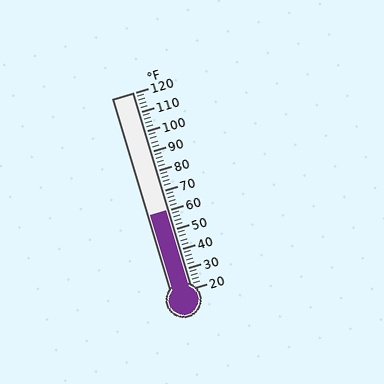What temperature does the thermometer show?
The thermometer shows approximately 60°F.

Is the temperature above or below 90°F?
The temperature is below 90°F.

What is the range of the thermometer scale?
The thermometer scale ranges from 20°F to 120°F.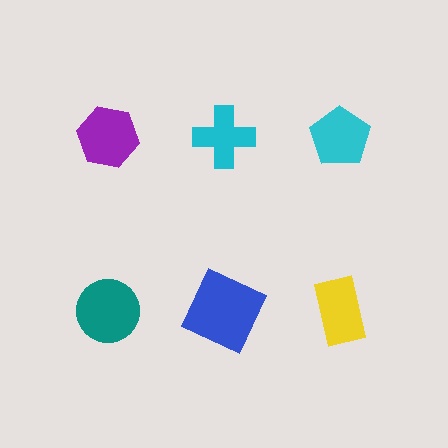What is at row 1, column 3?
A cyan pentagon.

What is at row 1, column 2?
A cyan cross.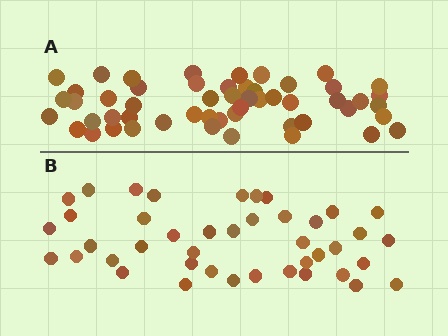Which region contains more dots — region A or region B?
Region A (the top region) has more dots.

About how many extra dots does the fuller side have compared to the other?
Region A has roughly 12 or so more dots than region B.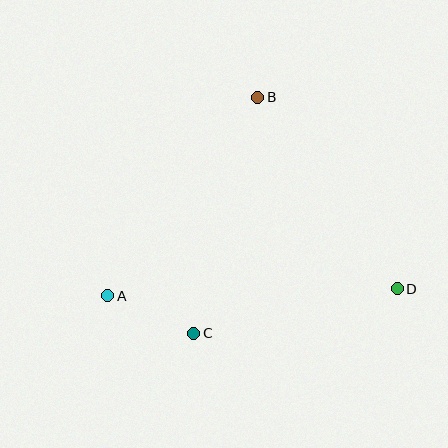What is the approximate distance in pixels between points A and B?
The distance between A and B is approximately 249 pixels.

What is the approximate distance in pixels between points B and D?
The distance between B and D is approximately 237 pixels.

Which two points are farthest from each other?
Points A and D are farthest from each other.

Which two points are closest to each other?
Points A and C are closest to each other.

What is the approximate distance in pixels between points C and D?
The distance between C and D is approximately 208 pixels.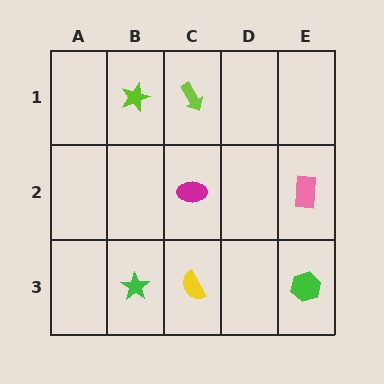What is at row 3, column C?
A yellow semicircle.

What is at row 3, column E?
A green hexagon.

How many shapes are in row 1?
2 shapes.